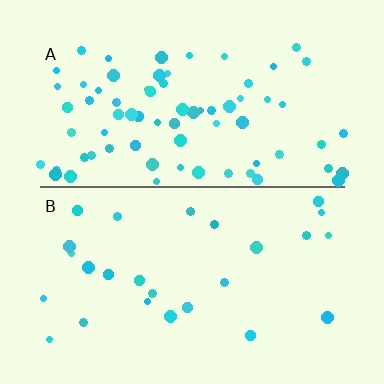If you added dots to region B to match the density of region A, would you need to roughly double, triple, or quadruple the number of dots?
Approximately triple.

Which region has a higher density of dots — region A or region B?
A (the top).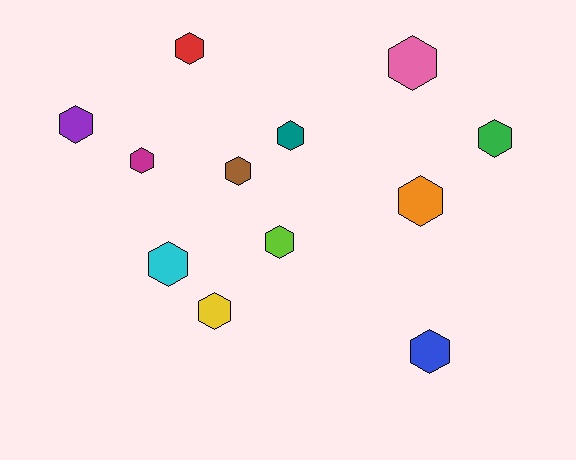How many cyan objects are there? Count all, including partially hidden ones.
There is 1 cyan object.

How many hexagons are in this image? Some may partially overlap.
There are 12 hexagons.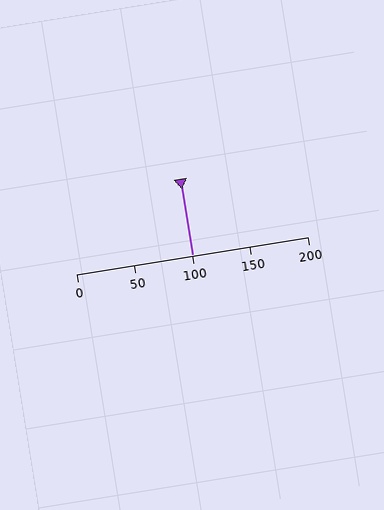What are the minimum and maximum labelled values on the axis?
The axis runs from 0 to 200.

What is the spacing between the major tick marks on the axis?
The major ticks are spaced 50 apart.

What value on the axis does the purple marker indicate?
The marker indicates approximately 100.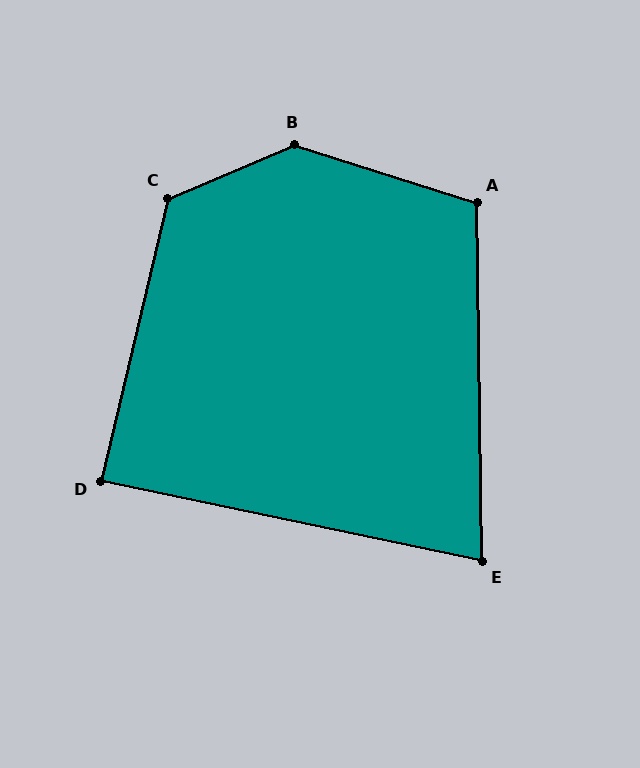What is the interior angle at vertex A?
Approximately 108 degrees (obtuse).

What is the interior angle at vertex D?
Approximately 89 degrees (approximately right).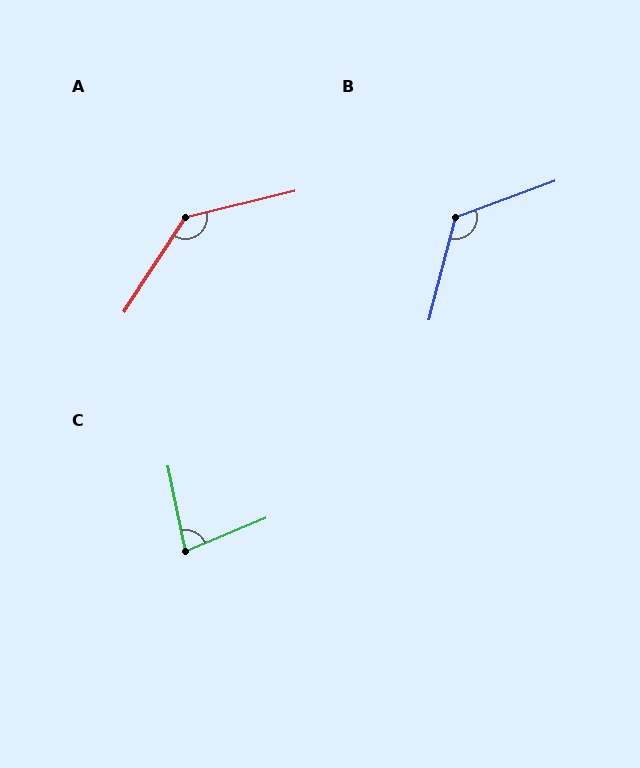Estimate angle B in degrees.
Approximately 125 degrees.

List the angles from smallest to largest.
C (79°), B (125°), A (137°).